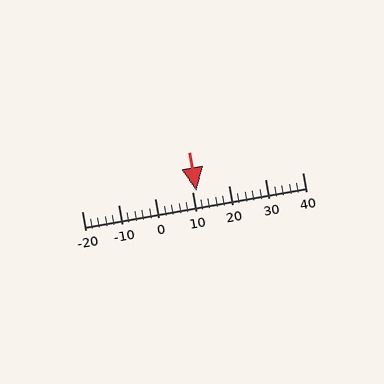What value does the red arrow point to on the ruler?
The red arrow points to approximately 11.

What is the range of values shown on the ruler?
The ruler shows values from -20 to 40.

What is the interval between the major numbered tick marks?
The major tick marks are spaced 10 units apart.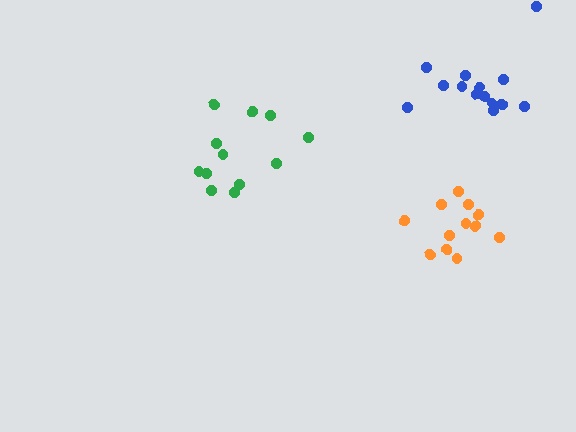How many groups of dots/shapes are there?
There are 3 groups.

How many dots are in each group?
Group 1: 12 dots, Group 2: 14 dots, Group 3: 12 dots (38 total).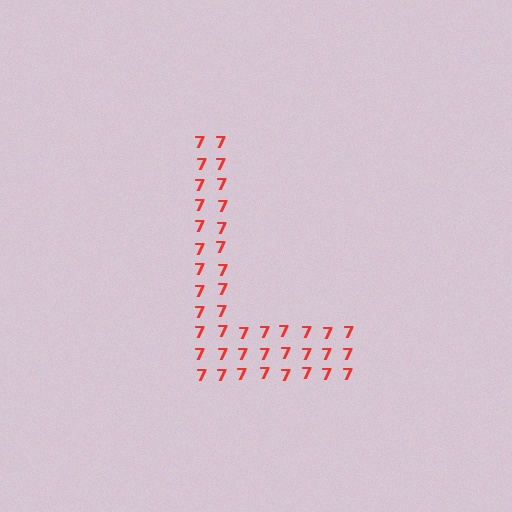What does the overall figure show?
The overall figure shows the letter L.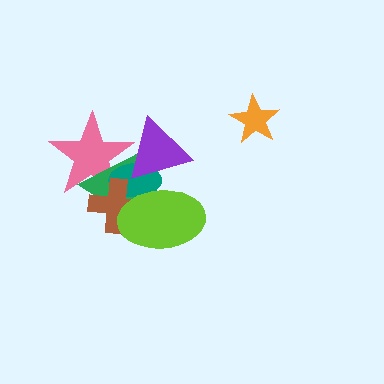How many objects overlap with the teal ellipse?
5 objects overlap with the teal ellipse.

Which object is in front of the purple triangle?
The lime ellipse is in front of the purple triangle.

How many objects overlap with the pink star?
4 objects overlap with the pink star.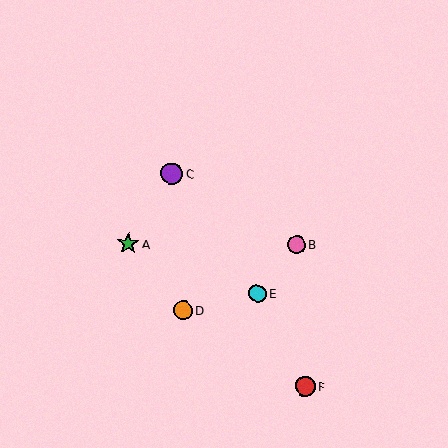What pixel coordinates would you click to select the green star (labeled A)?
Click at (128, 243) to select the green star A.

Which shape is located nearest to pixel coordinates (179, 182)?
The purple circle (labeled C) at (172, 174) is nearest to that location.